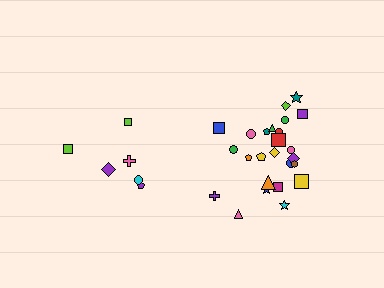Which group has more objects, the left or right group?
The right group.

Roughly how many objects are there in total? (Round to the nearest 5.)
Roughly 30 objects in total.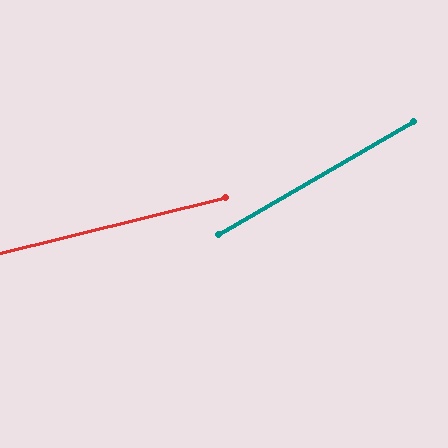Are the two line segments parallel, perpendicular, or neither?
Neither parallel nor perpendicular — they differ by about 16°.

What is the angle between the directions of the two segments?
Approximately 16 degrees.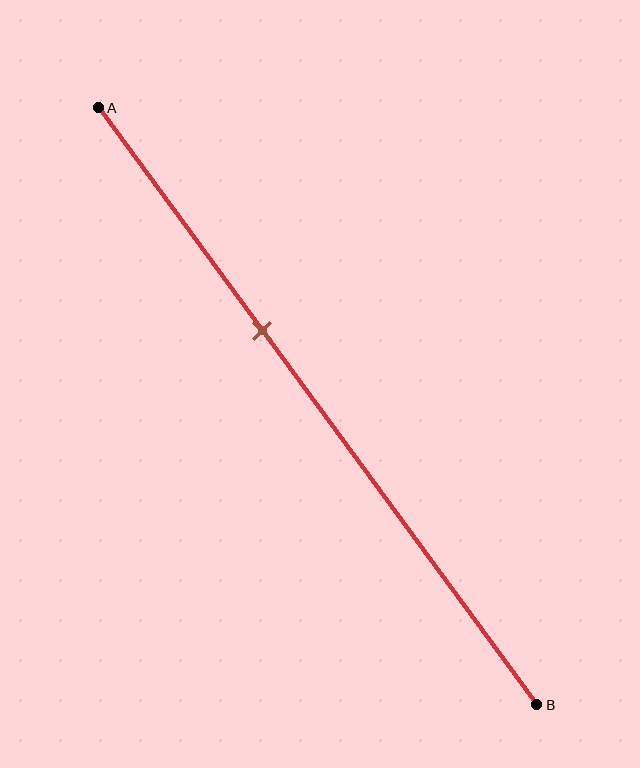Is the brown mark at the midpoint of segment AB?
No, the mark is at about 35% from A, not at the 50% midpoint.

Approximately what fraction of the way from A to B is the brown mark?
The brown mark is approximately 35% of the way from A to B.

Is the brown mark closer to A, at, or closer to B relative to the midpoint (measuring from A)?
The brown mark is closer to point A than the midpoint of segment AB.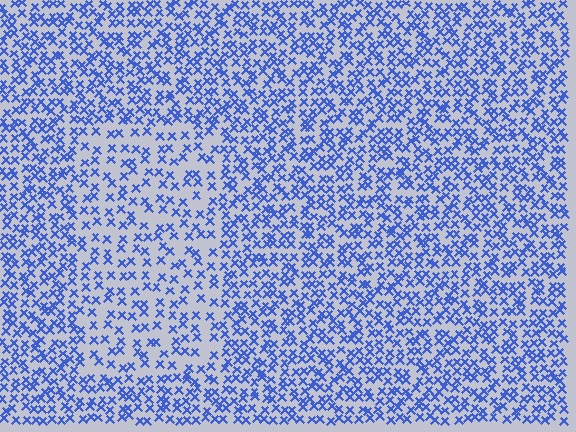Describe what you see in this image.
The image contains small blue elements arranged at two different densities. A rectangle-shaped region is visible where the elements are less densely packed than the surrounding area.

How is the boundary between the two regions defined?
The boundary is defined by a change in element density (approximately 1.8x ratio). All elements are the same color, size, and shape.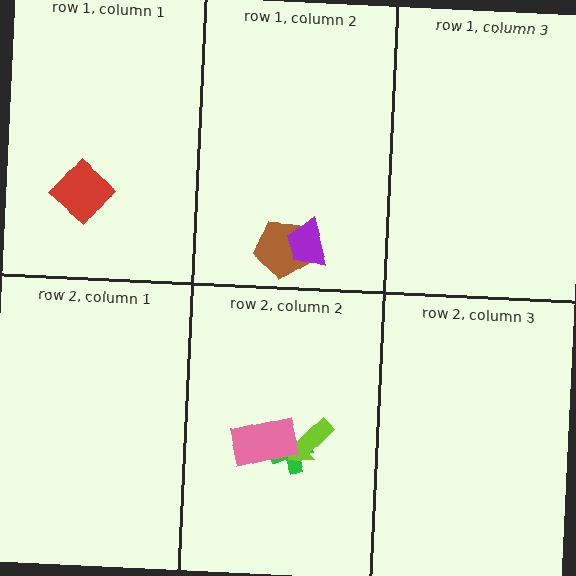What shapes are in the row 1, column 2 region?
The brown pentagon, the purple trapezoid.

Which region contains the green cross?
The row 2, column 2 region.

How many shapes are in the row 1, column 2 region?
2.